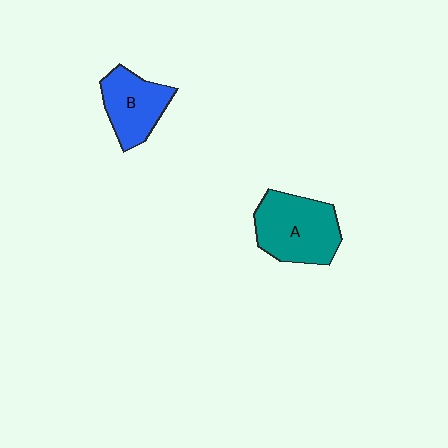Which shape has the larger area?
Shape A (teal).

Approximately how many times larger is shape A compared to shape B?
Approximately 1.4 times.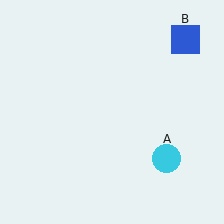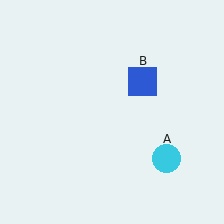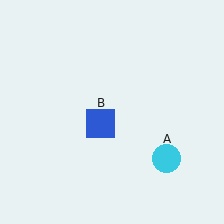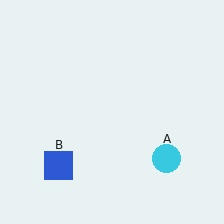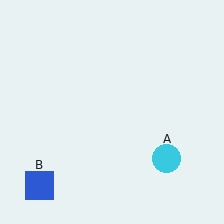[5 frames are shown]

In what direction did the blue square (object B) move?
The blue square (object B) moved down and to the left.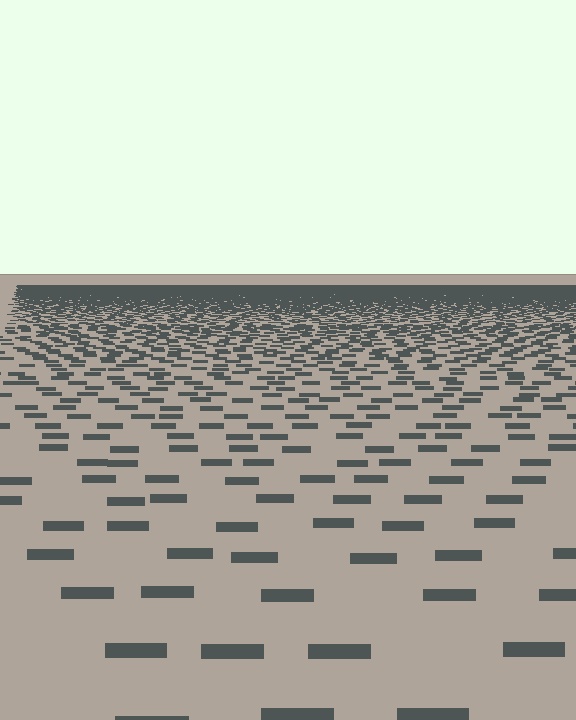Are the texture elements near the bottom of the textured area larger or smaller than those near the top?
Larger. Near the bottom, elements are closer to the viewer and appear at a bigger on-screen size.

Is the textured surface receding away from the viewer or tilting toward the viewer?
The surface is receding away from the viewer. Texture elements get smaller and denser toward the top.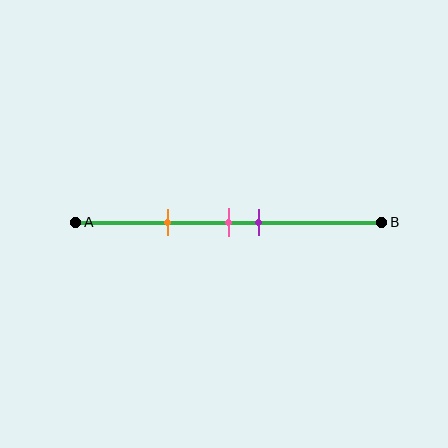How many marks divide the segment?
There are 3 marks dividing the segment.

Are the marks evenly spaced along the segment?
No, the marks are not evenly spaced.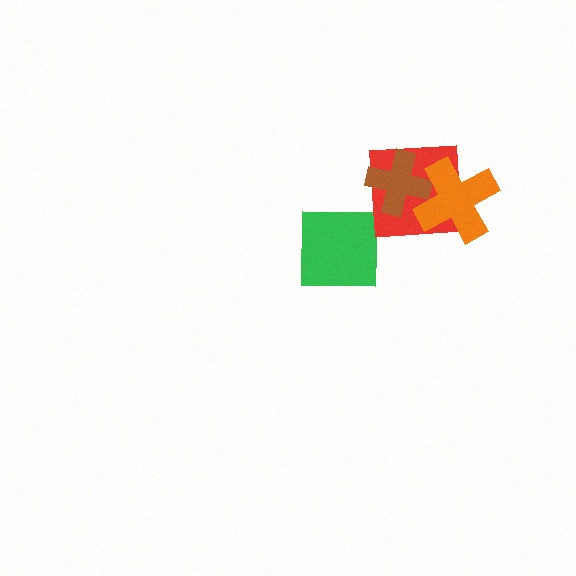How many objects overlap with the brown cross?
2 objects overlap with the brown cross.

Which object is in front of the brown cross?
The orange cross is in front of the brown cross.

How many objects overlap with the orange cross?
2 objects overlap with the orange cross.